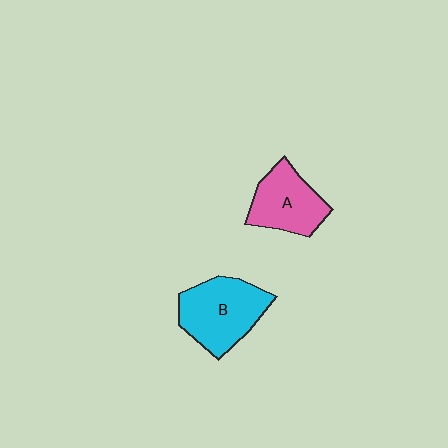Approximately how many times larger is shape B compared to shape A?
Approximately 1.3 times.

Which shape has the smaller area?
Shape A (pink).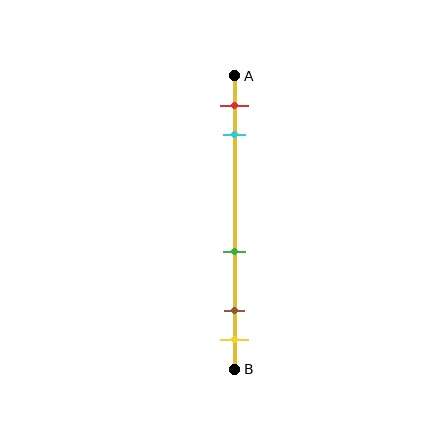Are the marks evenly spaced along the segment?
No, the marks are not evenly spaced.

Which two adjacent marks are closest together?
The brown and yellow marks are the closest adjacent pair.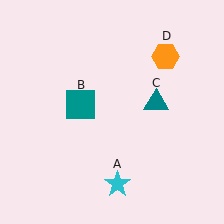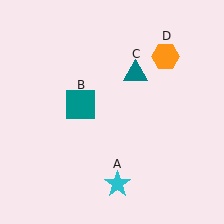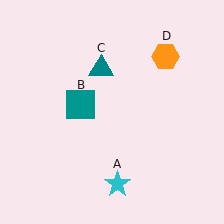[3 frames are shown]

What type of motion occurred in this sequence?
The teal triangle (object C) rotated counterclockwise around the center of the scene.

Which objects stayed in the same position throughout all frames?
Cyan star (object A) and teal square (object B) and orange hexagon (object D) remained stationary.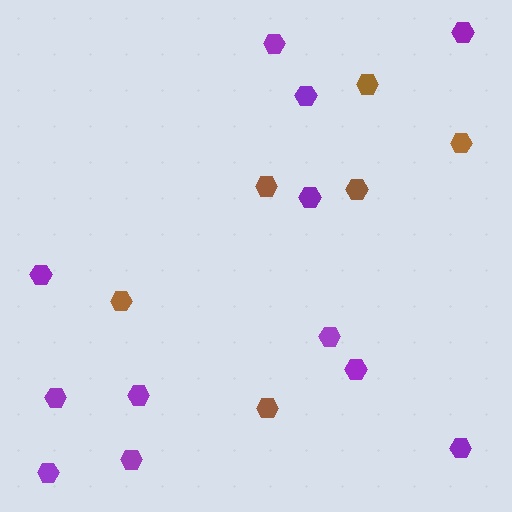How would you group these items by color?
There are 2 groups: one group of purple hexagons (12) and one group of brown hexagons (6).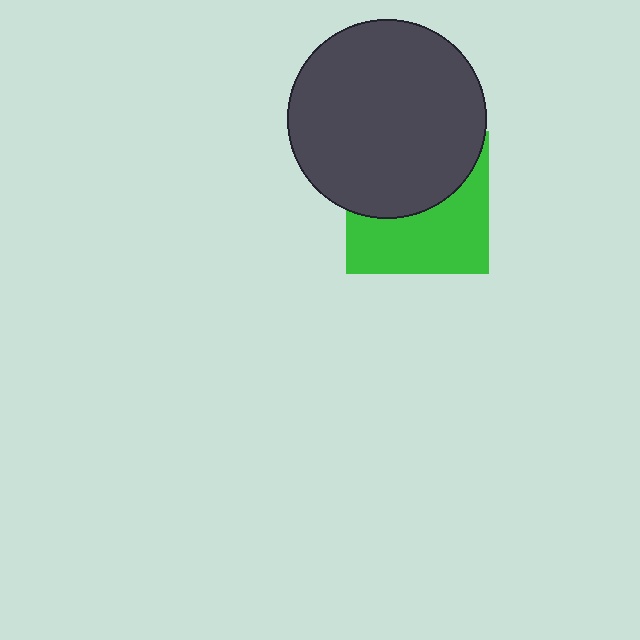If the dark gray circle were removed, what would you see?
You would see the complete green square.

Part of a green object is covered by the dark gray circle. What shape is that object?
It is a square.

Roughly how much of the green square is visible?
About half of it is visible (roughly 51%).